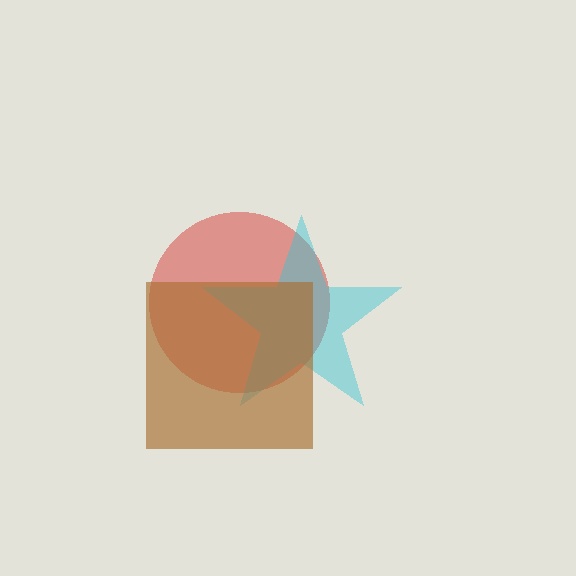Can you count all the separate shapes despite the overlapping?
Yes, there are 3 separate shapes.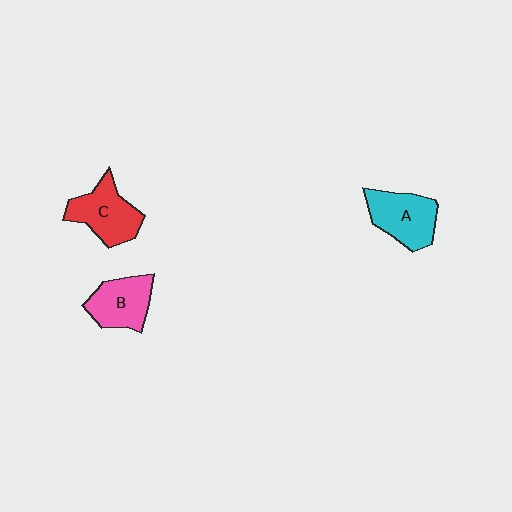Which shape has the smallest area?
Shape B (pink).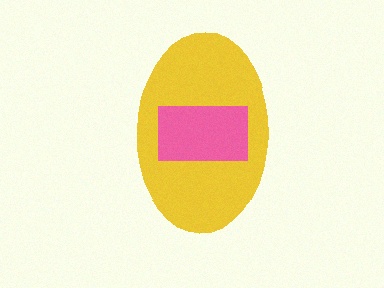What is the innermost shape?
The pink rectangle.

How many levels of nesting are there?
2.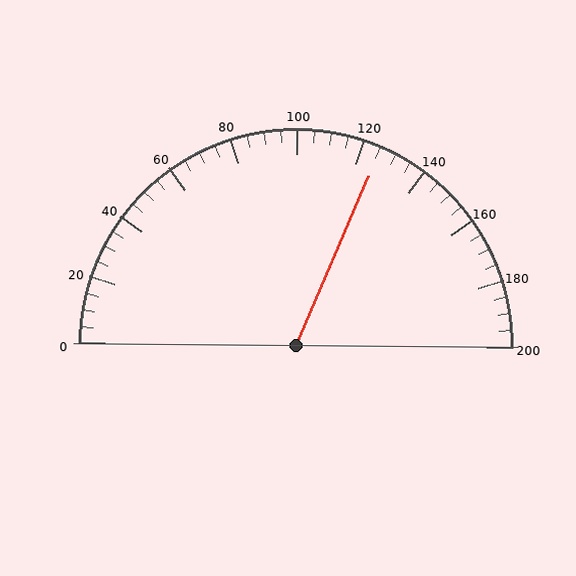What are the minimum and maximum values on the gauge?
The gauge ranges from 0 to 200.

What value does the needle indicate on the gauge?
The needle indicates approximately 125.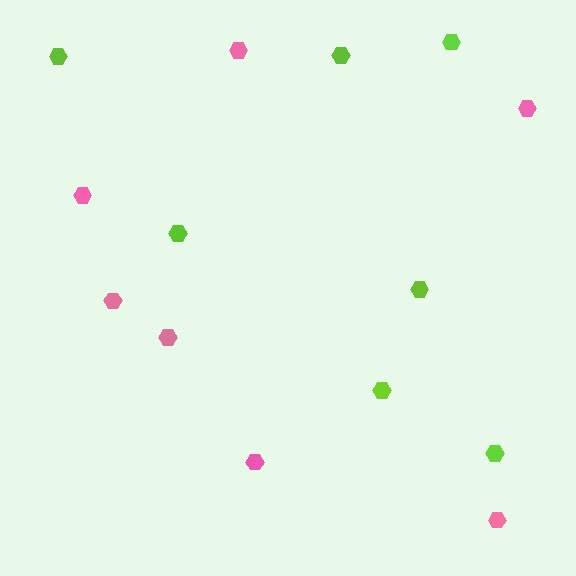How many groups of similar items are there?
There are 2 groups: one group of pink hexagons (7) and one group of lime hexagons (7).